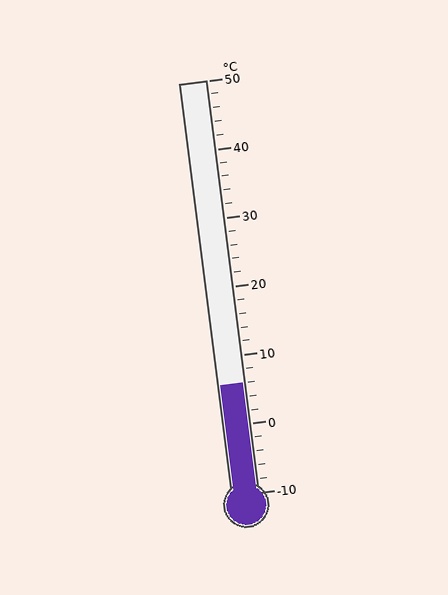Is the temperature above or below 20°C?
The temperature is below 20°C.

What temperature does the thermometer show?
The thermometer shows approximately 6°C.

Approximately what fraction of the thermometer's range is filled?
The thermometer is filled to approximately 25% of its range.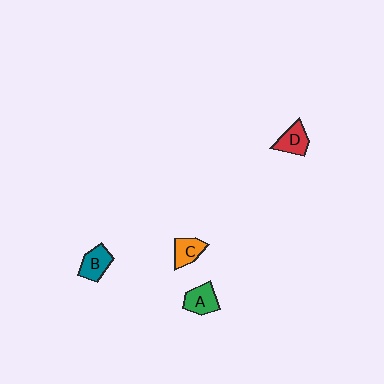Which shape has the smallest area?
Shape C (orange).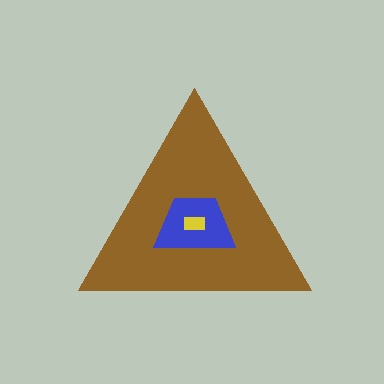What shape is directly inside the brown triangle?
The blue trapezoid.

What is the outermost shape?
The brown triangle.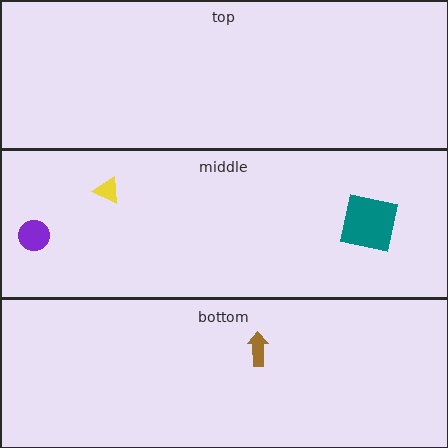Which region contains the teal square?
The middle region.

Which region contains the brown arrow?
The bottom region.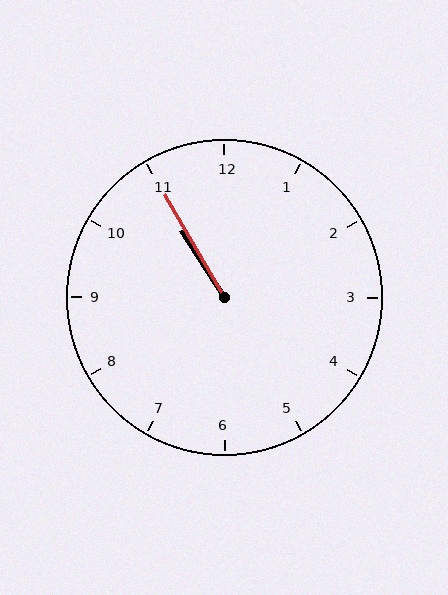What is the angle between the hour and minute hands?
Approximately 2 degrees.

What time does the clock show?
10:55.